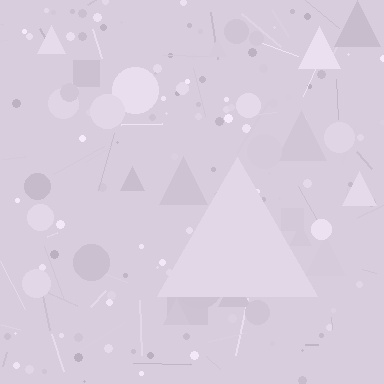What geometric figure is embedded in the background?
A triangle is embedded in the background.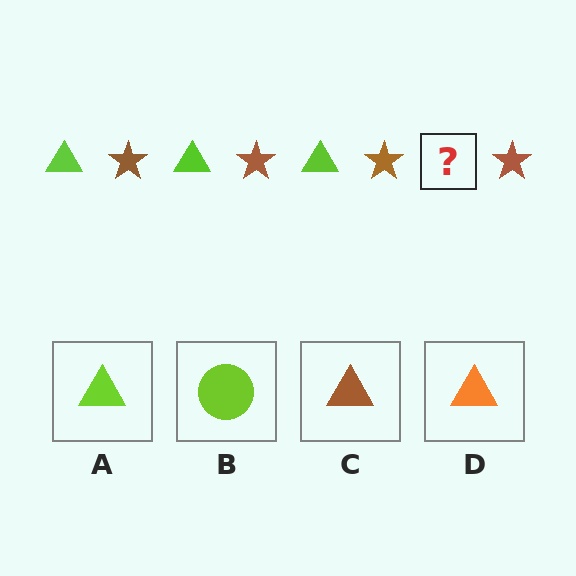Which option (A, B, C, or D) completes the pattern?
A.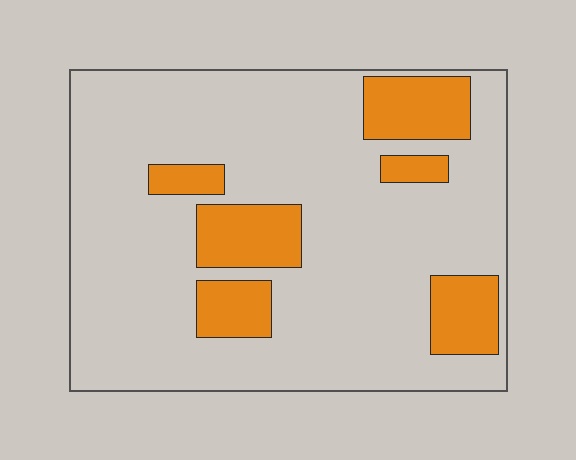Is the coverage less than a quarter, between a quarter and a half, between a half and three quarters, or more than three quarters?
Less than a quarter.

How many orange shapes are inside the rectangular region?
6.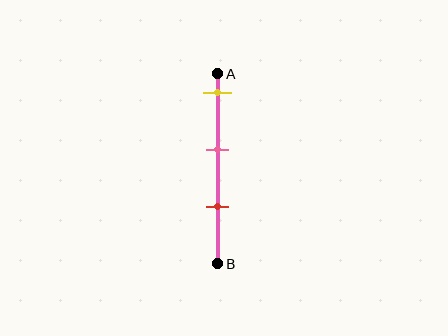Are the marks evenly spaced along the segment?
Yes, the marks are approximately evenly spaced.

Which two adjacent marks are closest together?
The pink and red marks are the closest adjacent pair.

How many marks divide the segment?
There are 3 marks dividing the segment.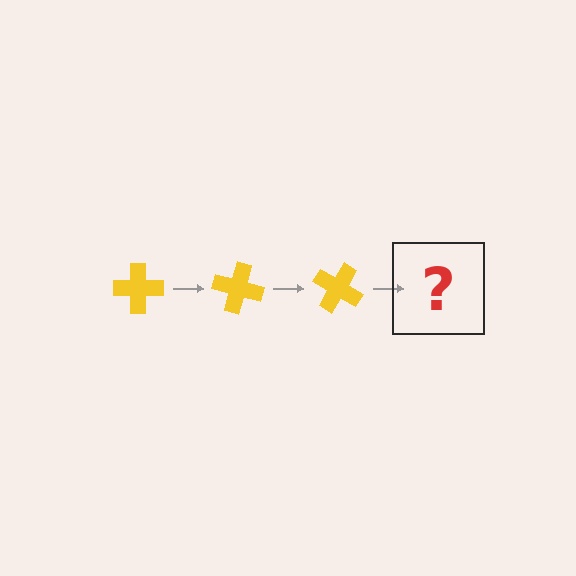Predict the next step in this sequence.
The next step is a yellow cross rotated 45 degrees.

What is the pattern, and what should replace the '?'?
The pattern is that the cross rotates 15 degrees each step. The '?' should be a yellow cross rotated 45 degrees.